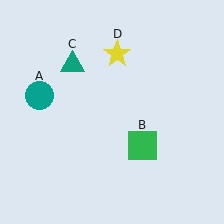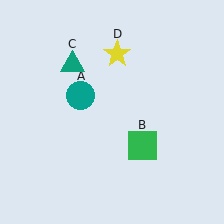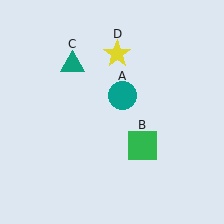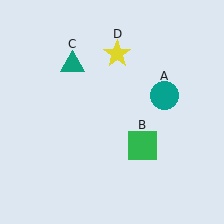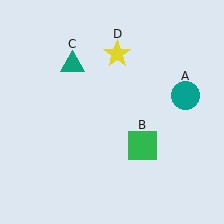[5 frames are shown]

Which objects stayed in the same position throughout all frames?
Green square (object B) and teal triangle (object C) and yellow star (object D) remained stationary.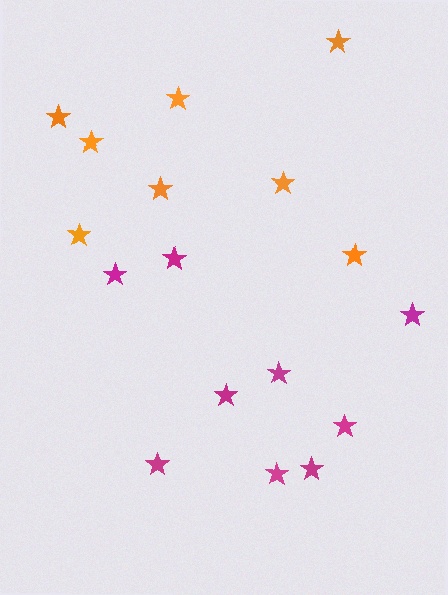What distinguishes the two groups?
There are 2 groups: one group of orange stars (8) and one group of magenta stars (9).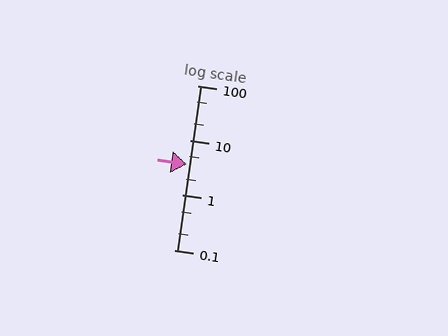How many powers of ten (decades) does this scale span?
The scale spans 3 decades, from 0.1 to 100.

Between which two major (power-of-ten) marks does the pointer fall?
The pointer is between 1 and 10.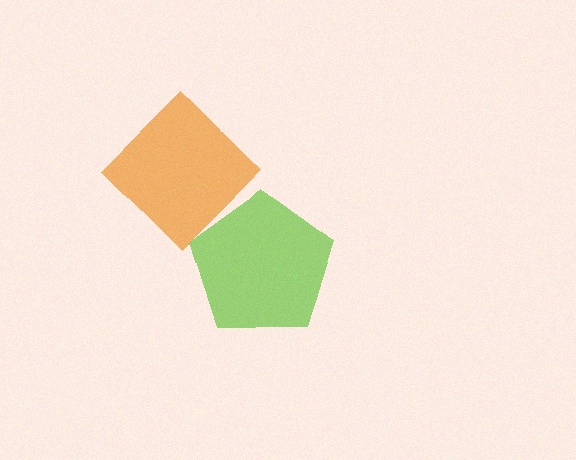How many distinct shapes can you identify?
There are 2 distinct shapes: a lime pentagon, an orange diamond.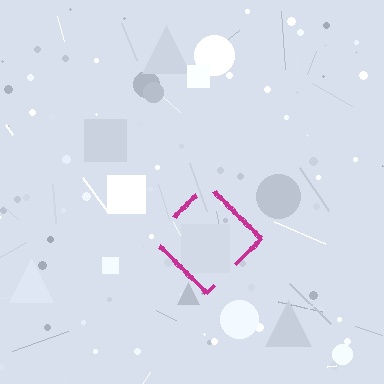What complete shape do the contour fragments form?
The contour fragments form a diamond.